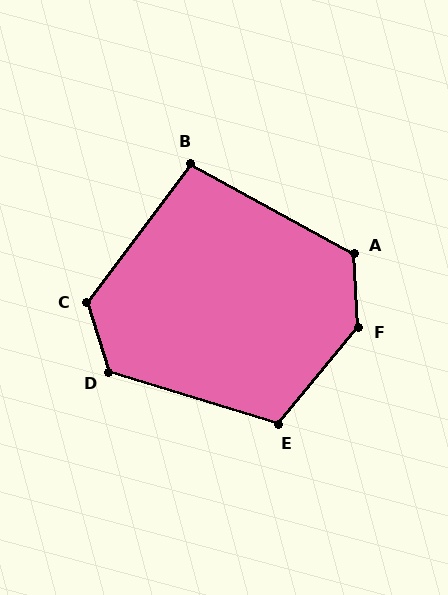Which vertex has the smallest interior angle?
B, at approximately 98 degrees.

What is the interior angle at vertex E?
Approximately 113 degrees (obtuse).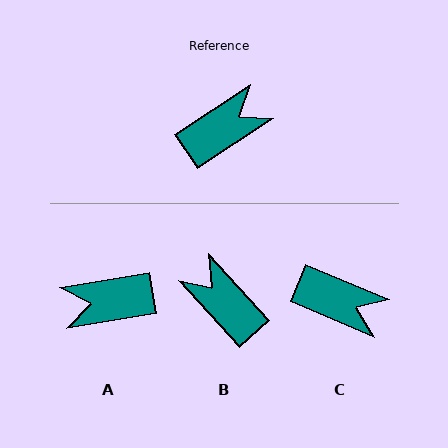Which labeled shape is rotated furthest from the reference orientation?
A, about 156 degrees away.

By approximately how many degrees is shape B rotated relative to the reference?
Approximately 99 degrees counter-clockwise.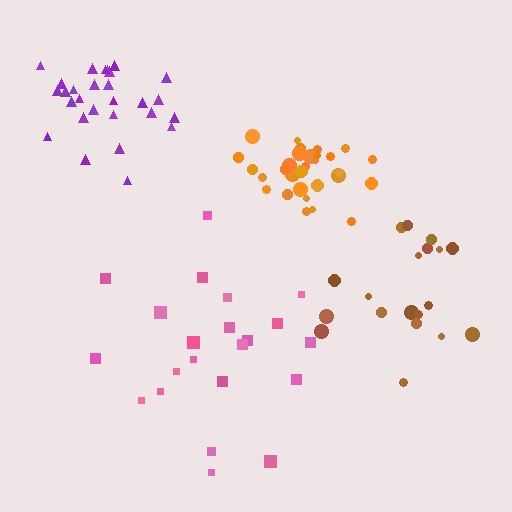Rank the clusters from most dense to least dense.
orange, purple, brown, pink.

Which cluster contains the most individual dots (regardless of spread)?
Orange (32).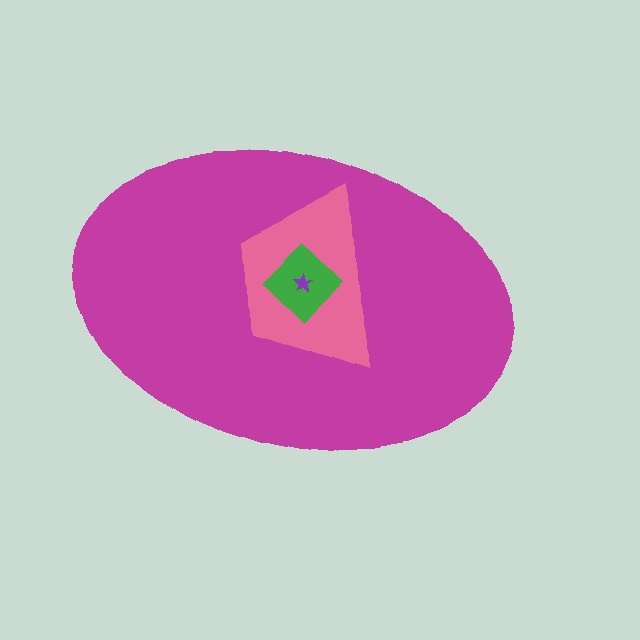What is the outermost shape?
The magenta ellipse.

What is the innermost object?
The purple star.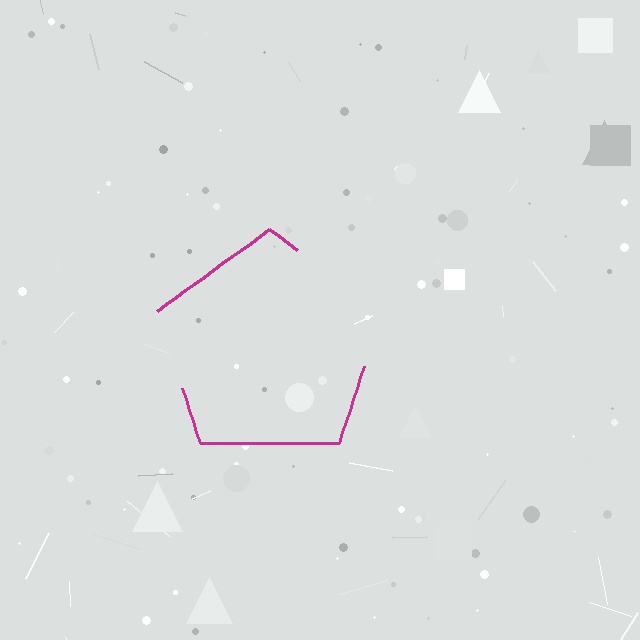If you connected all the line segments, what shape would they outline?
They would outline a pentagon.